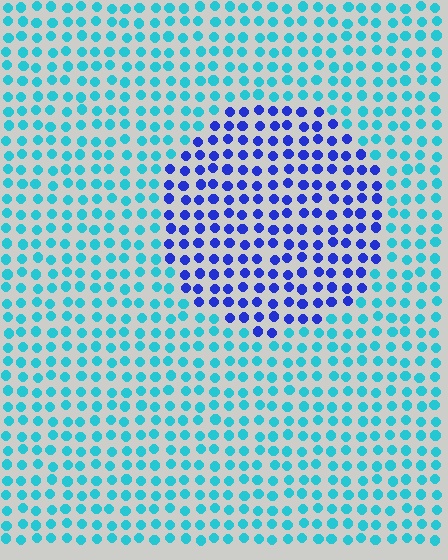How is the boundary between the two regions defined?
The boundary is defined purely by a slight shift in hue (about 52 degrees). Spacing, size, and orientation are identical on both sides.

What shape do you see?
I see a circle.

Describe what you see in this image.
The image is filled with small cyan elements in a uniform arrangement. A circle-shaped region is visible where the elements are tinted to a slightly different hue, forming a subtle color boundary.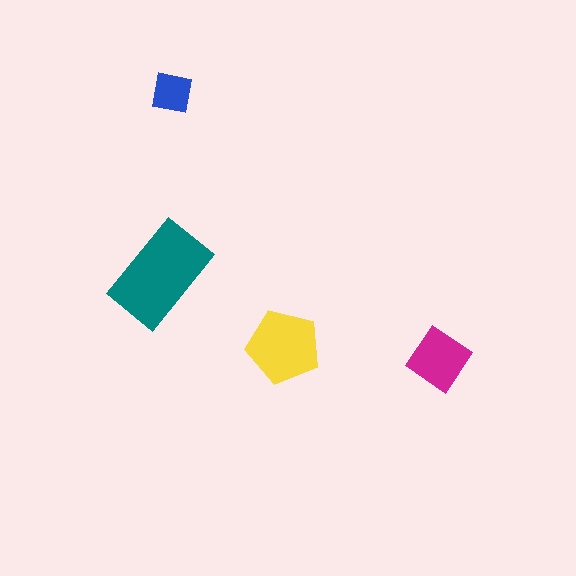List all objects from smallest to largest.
The blue square, the magenta diamond, the yellow pentagon, the teal rectangle.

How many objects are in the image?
There are 4 objects in the image.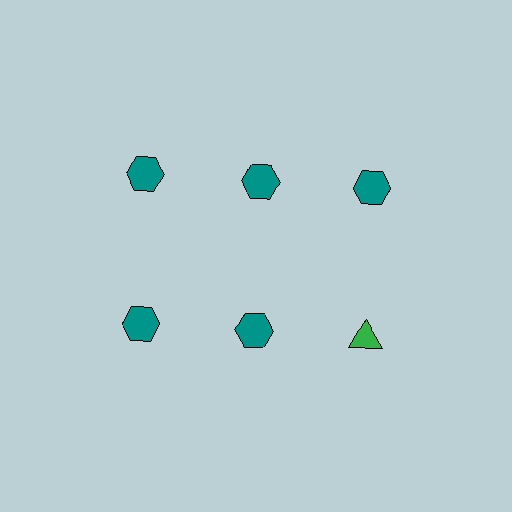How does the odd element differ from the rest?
It differs in both color (green instead of teal) and shape (triangle instead of hexagon).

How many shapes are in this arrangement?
There are 6 shapes arranged in a grid pattern.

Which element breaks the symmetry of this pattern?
The green triangle in the second row, center column breaks the symmetry. All other shapes are teal hexagons.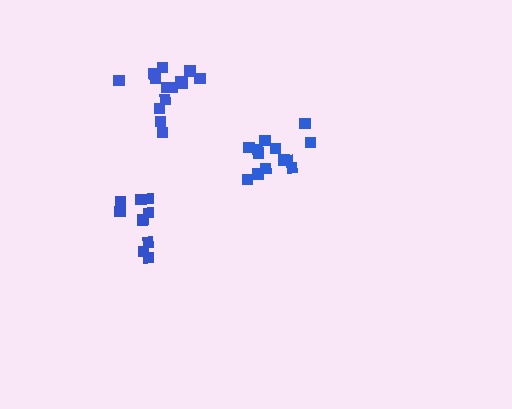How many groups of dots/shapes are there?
There are 3 groups.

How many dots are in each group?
Group 1: 13 dots, Group 2: 15 dots, Group 3: 9 dots (37 total).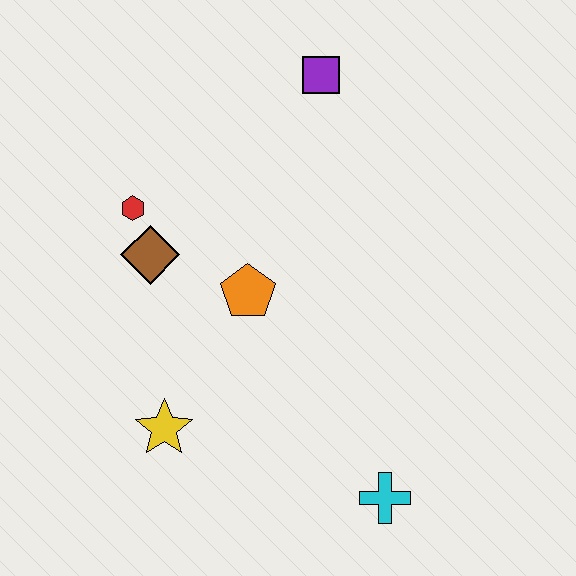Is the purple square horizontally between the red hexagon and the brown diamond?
No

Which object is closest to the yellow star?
The orange pentagon is closest to the yellow star.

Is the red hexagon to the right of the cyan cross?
No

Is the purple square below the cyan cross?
No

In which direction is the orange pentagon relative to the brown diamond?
The orange pentagon is to the right of the brown diamond.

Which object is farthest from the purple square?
The cyan cross is farthest from the purple square.